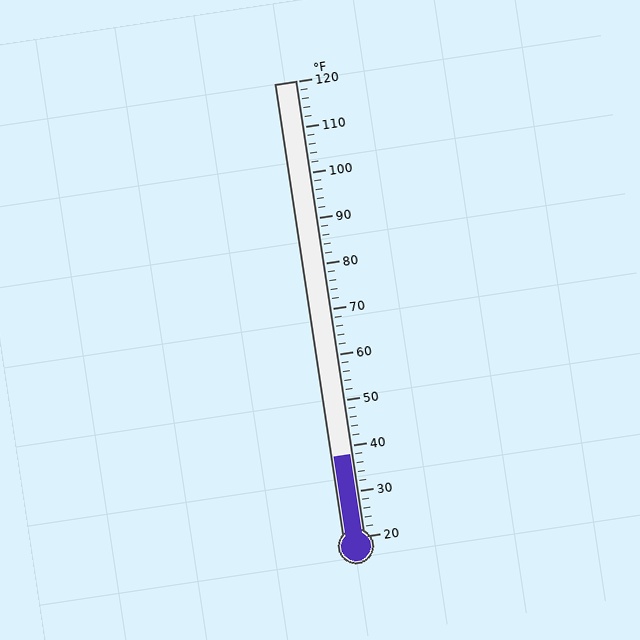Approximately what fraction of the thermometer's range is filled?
The thermometer is filled to approximately 20% of its range.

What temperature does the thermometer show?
The thermometer shows approximately 38°F.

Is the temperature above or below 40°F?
The temperature is below 40°F.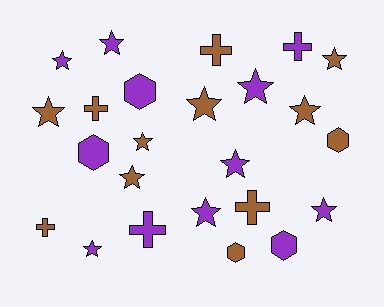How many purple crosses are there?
There are 2 purple crosses.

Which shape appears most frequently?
Star, with 13 objects.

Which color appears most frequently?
Purple, with 12 objects.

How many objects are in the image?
There are 24 objects.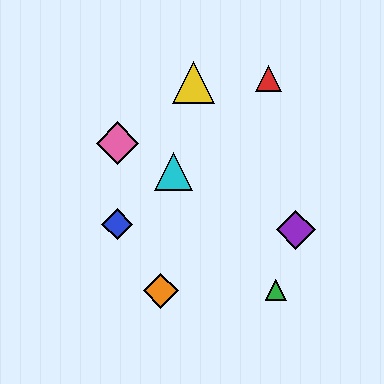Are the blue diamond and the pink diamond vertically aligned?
Yes, both are at x≈117.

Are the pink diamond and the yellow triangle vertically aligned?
No, the pink diamond is at x≈117 and the yellow triangle is at x≈194.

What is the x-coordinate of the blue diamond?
The blue diamond is at x≈117.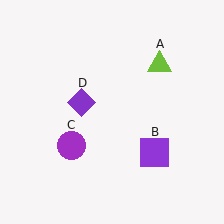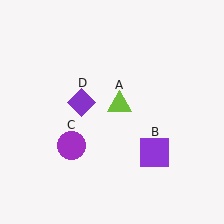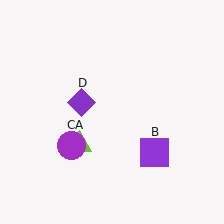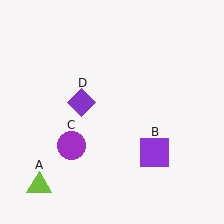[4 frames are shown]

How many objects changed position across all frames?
1 object changed position: lime triangle (object A).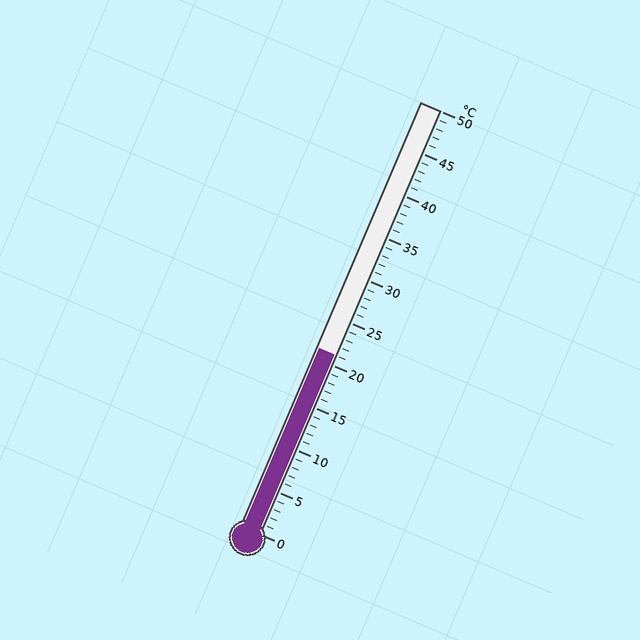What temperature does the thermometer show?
The thermometer shows approximately 21°C.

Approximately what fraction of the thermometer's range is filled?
The thermometer is filled to approximately 40% of its range.